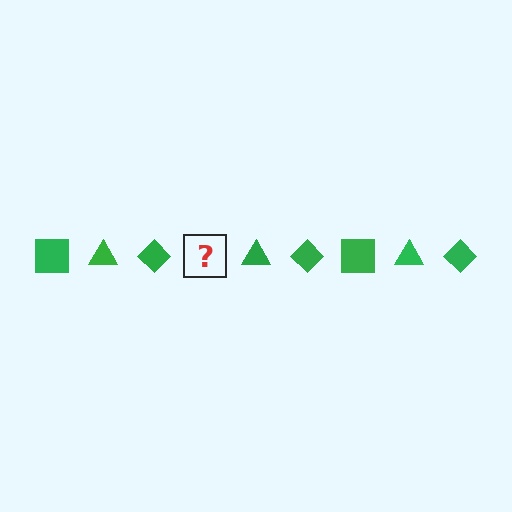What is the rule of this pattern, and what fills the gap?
The rule is that the pattern cycles through square, triangle, diamond shapes in green. The gap should be filled with a green square.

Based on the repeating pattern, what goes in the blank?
The blank should be a green square.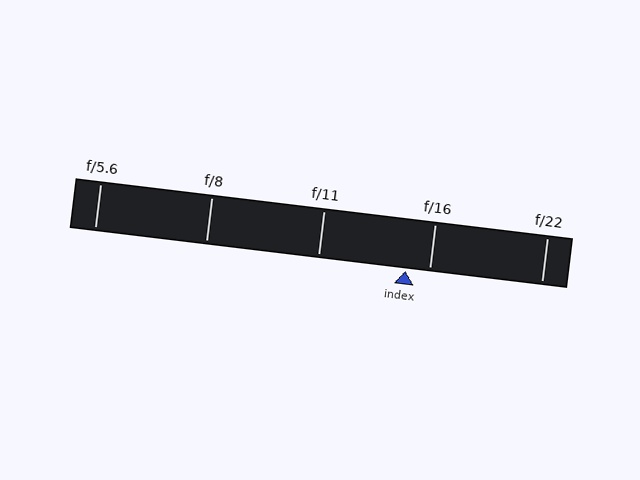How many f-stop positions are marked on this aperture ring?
There are 5 f-stop positions marked.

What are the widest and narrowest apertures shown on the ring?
The widest aperture shown is f/5.6 and the narrowest is f/22.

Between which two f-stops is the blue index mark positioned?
The index mark is between f/11 and f/16.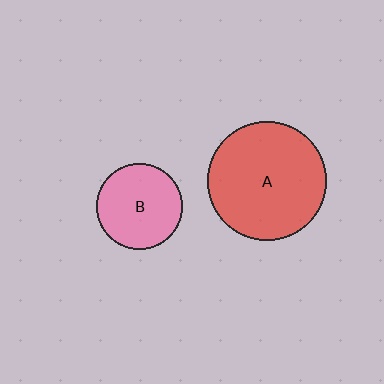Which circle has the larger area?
Circle A (red).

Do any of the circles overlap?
No, none of the circles overlap.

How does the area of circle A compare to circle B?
Approximately 1.9 times.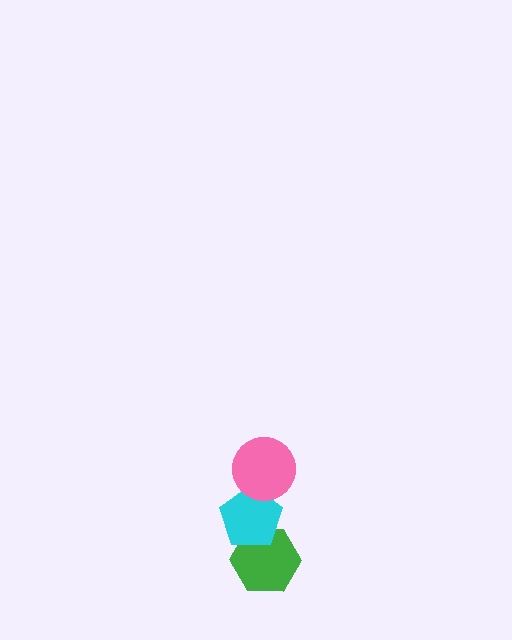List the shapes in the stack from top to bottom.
From top to bottom: the pink circle, the cyan pentagon, the green hexagon.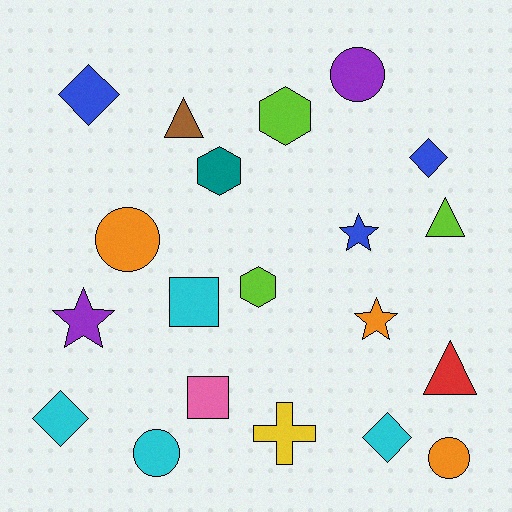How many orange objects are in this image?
There are 3 orange objects.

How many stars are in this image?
There are 3 stars.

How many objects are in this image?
There are 20 objects.